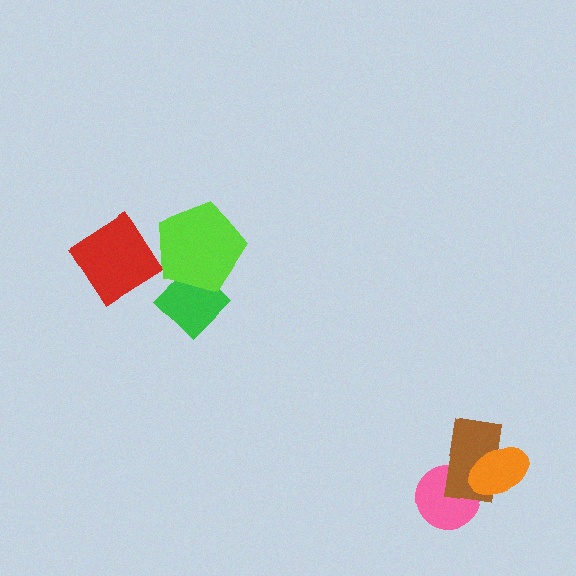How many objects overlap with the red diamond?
0 objects overlap with the red diamond.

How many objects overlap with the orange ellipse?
2 objects overlap with the orange ellipse.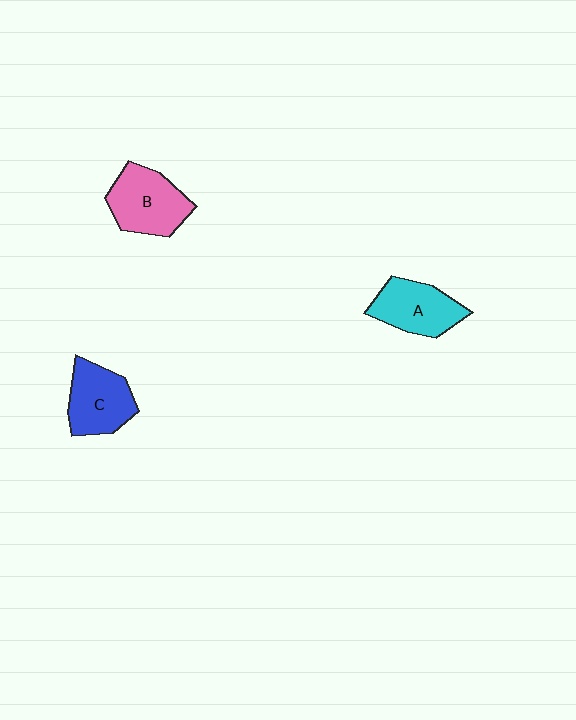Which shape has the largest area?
Shape B (pink).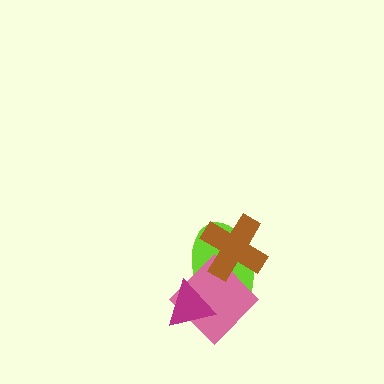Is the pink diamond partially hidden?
Yes, it is partially covered by another shape.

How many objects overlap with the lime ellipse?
3 objects overlap with the lime ellipse.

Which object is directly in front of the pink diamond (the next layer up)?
The magenta triangle is directly in front of the pink diamond.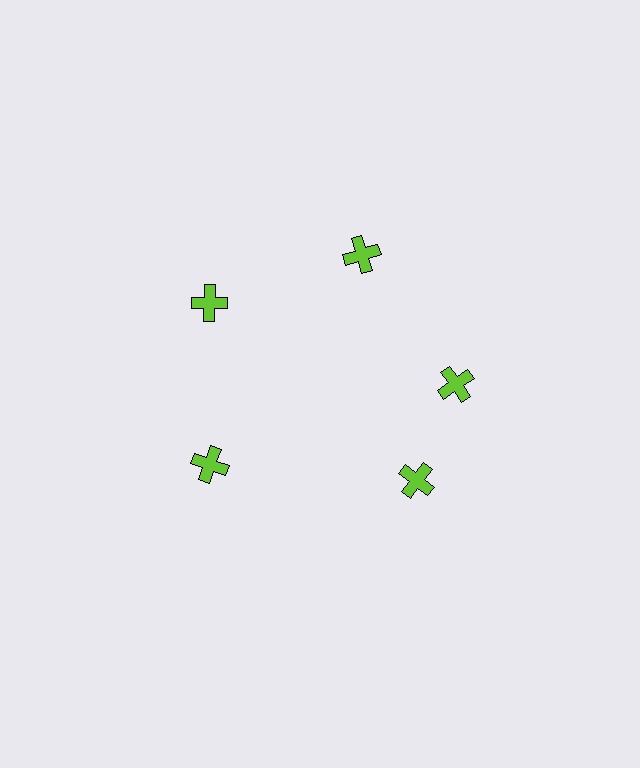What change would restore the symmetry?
The symmetry would be restored by rotating it back into even spacing with its neighbors so that all 5 crosses sit at equal angles and equal distance from the center.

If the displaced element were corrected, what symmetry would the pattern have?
It would have 5-fold rotational symmetry — the pattern would map onto itself every 72 degrees.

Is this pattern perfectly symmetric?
No. The 5 lime crosses are arranged in a ring, but one element near the 5 o'clock position is rotated out of alignment along the ring, breaking the 5-fold rotational symmetry.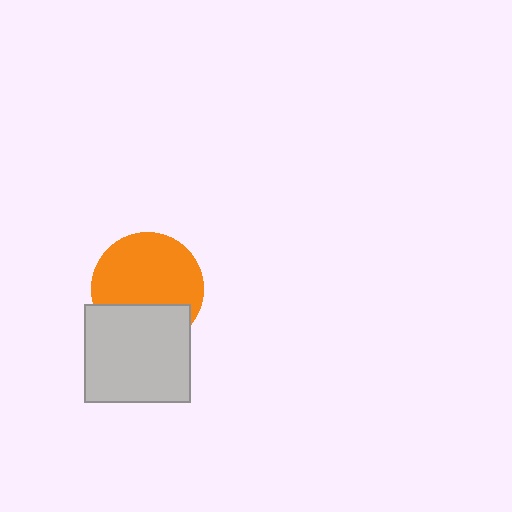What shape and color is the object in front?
The object in front is a light gray rectangle.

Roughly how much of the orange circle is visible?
Most of it is visible (roughly 67%).